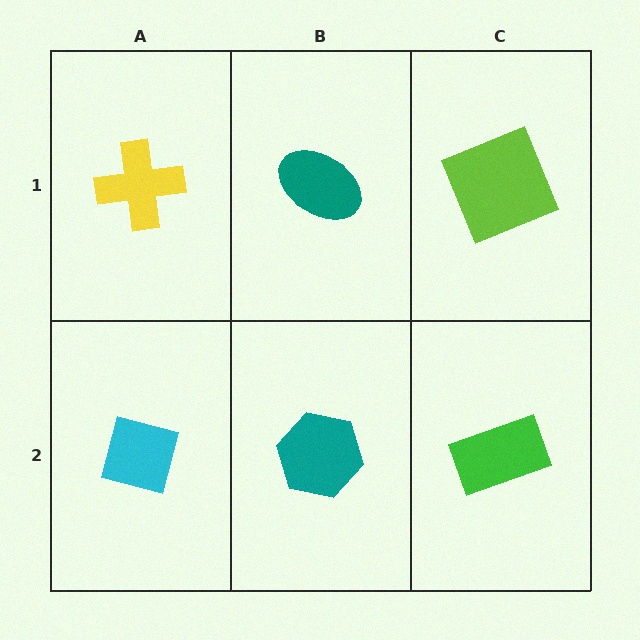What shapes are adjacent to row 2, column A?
A yellow cross (row 1, column A), a teal hexagon (row 2, column B).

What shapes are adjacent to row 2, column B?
A teal ellipse (row 1, column B), a cyan square (row 2, column A), a green rectangle (row 2, column C).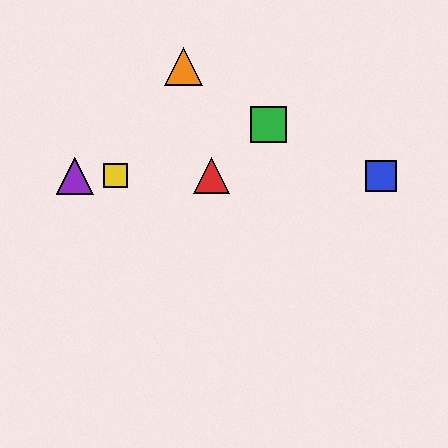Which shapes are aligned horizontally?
The red triangle, the blue square, the yellow square, the purple triangle are aligned horizontally.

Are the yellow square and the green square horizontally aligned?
No, the yellow square is at y≈176 and the green square is at y≈125.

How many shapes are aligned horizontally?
4 shapes (the red triangle, the blue square, the yellow square, the purple triangle) are aligned horizontally.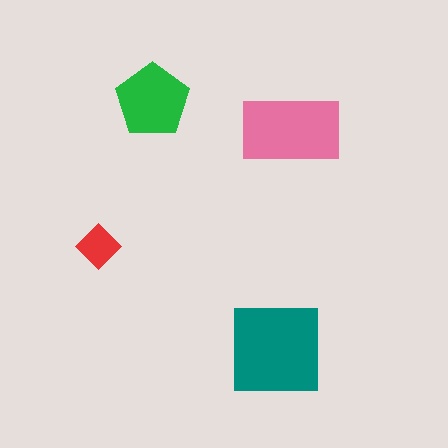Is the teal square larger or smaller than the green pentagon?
Larger.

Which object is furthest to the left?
The red diamond is leftmost.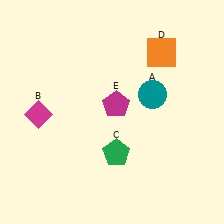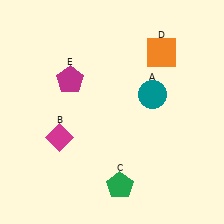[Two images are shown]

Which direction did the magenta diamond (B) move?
The magenta diamond (B) moved down.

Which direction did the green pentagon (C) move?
The green pentagon (C) moved down.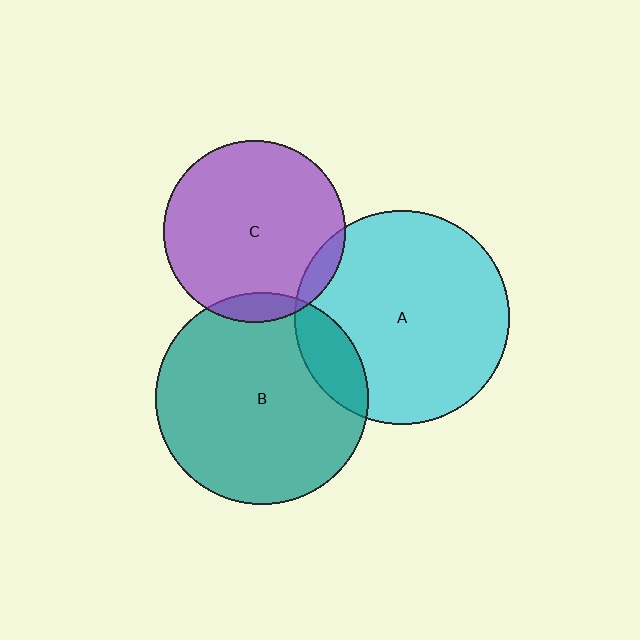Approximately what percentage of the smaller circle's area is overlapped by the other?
Approximately 10%.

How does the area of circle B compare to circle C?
Approximately 1.4 times.